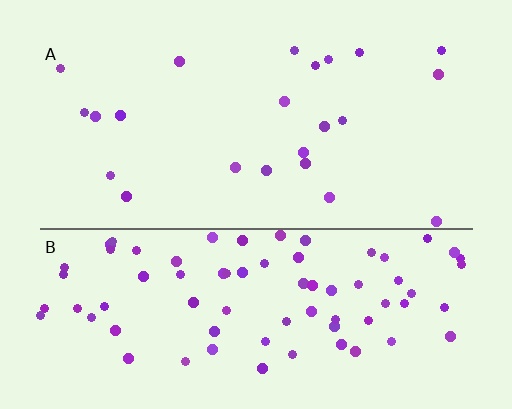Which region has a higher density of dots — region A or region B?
B (the bottom).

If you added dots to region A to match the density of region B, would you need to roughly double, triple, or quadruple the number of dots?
Approximately triple.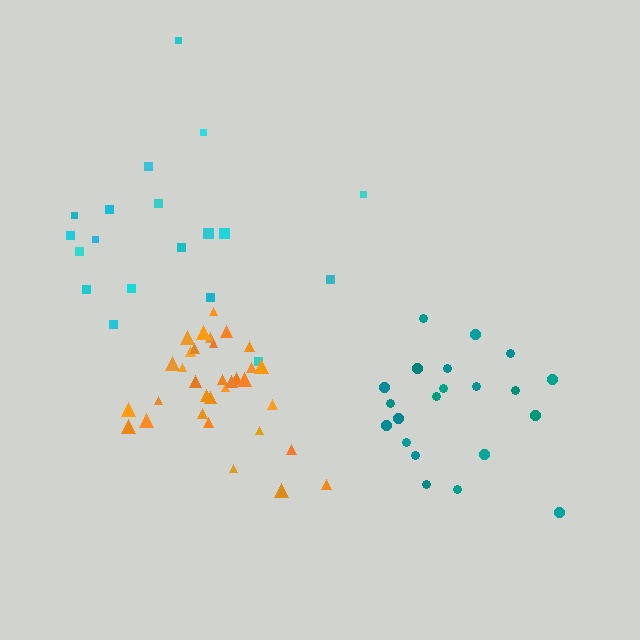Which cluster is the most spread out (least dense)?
Cyan.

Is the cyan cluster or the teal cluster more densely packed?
Teal.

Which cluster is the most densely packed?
Orange.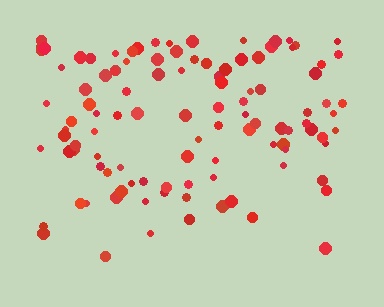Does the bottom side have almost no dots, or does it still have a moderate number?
Still a moderate number, just noticeably fewer than the top.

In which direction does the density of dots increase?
From bottom to top, with the top side densest.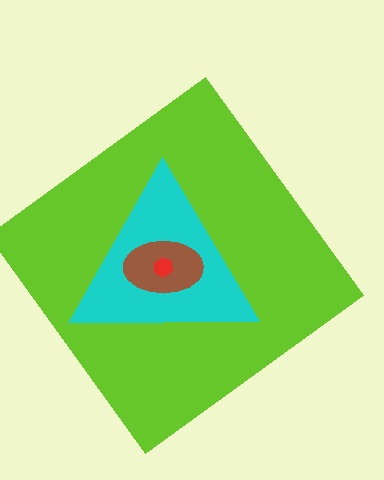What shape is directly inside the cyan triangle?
The brown ellipse.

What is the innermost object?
The red hexagon.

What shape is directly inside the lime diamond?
The cyan triangle.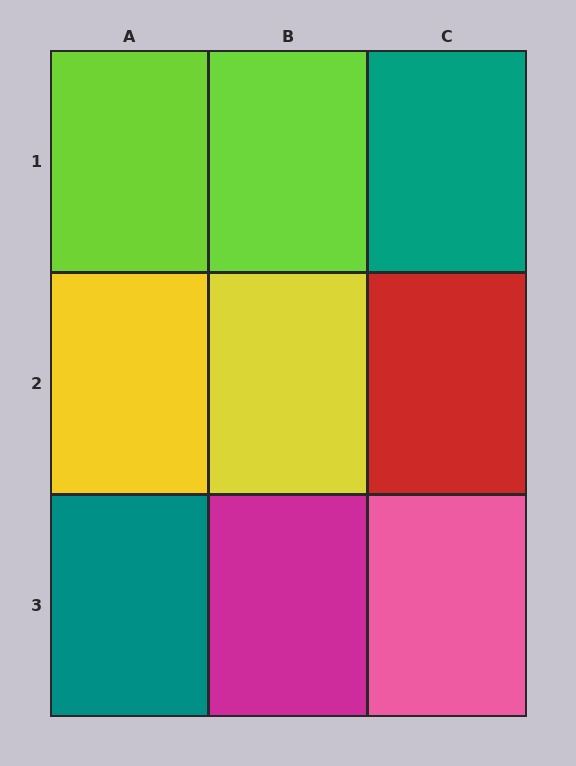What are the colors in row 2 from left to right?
Yellow, yellow, red.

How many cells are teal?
2 cells are teal.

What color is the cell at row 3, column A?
Teal.